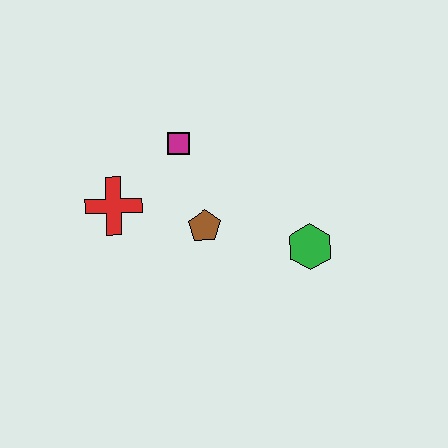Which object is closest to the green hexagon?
The brown pentagon is closest to the green hexagon.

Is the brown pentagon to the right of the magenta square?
Yes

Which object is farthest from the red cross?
The green hexagon is farthest from the red cross.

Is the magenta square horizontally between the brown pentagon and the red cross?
Yes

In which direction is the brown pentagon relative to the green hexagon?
The brown pentagon is to the left of the green hexagon.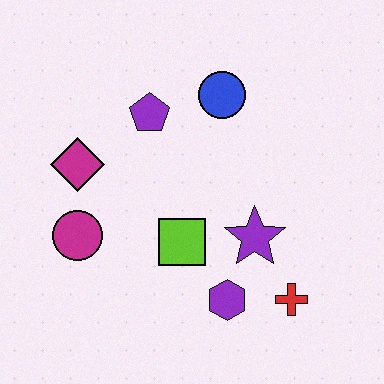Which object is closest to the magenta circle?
The magenta diamond is closest to the magenta circle.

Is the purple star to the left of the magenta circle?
No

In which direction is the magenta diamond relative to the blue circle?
The magenta diamond is to the left of the blue circle.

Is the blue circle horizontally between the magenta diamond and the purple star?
Yes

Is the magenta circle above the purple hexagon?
Yes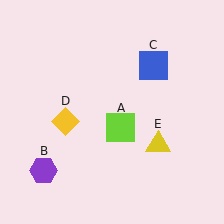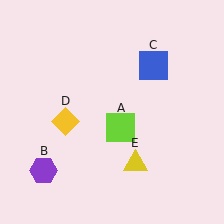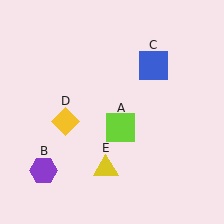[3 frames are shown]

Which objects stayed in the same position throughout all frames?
Lime square (object A) and purple hexagon (object B) and blue square (object C) and yellow diamond (object D) remained stationary.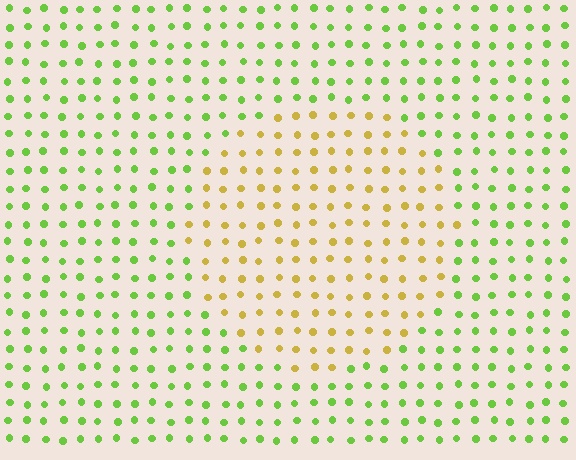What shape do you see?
I see a circle.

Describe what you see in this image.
The image is filled with small lime elements in a uniform arrangement. A circle-shaped region is visible where the elements are tinted to a slightly different hue, forming a subtle color boundary.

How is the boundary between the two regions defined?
The boundary is defined purely by a slight shift in hue (about 51 degrees). Spacing, size, and orientation are identical on both sides.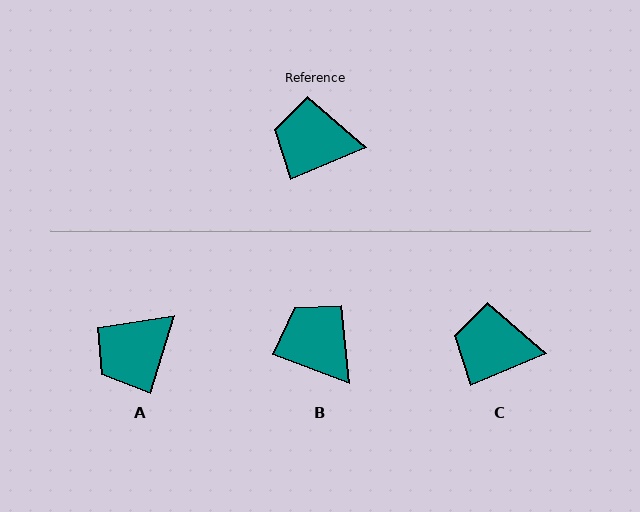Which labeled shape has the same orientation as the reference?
C.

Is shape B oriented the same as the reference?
No, it is off by about 43 degrees.